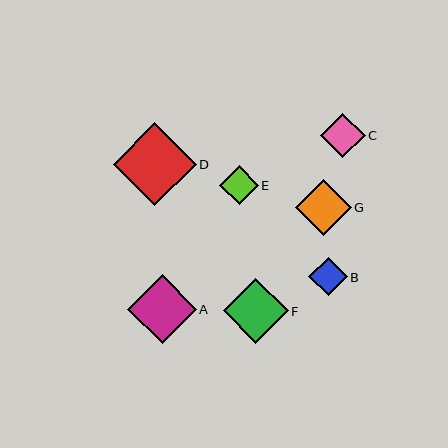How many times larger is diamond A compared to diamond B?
Diamond A is approximately 1.8 times the size of diamond B.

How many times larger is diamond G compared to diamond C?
Diamond G is approximately 1.3 times the size of diamond C.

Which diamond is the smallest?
Diamond E is the smallest with a size of approximately 38 pixels.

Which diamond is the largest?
Diamond D is the largest with a size of approximately 83 pixels.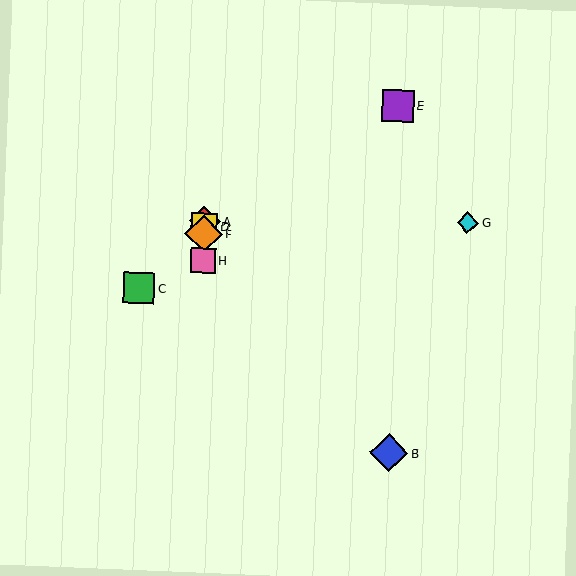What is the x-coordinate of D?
Object D is at x≈204.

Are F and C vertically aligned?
No, F is at x≈204 and C is at x≈139.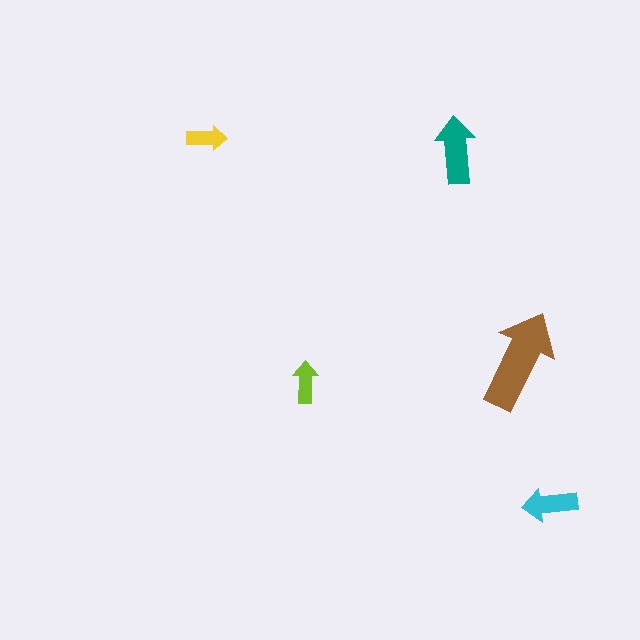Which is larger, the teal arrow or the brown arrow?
The brown one.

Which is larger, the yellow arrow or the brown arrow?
The brown one.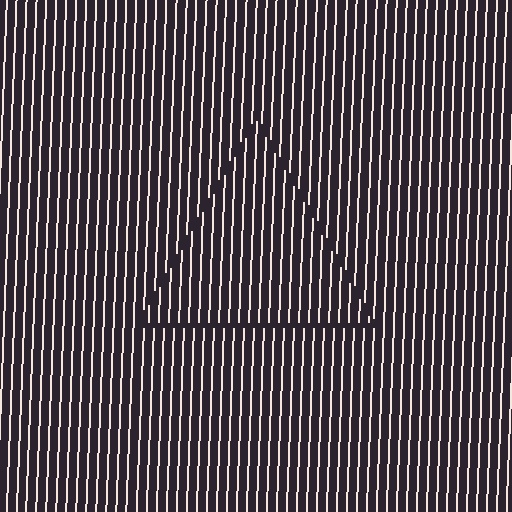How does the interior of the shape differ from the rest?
The interior of the shape contains the same grating, shifted by half a period — the contour is defined by the phase discontinuity where line-ends from the inner and outer gratings abut.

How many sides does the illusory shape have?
3 sides — the line-ends trace a triangle.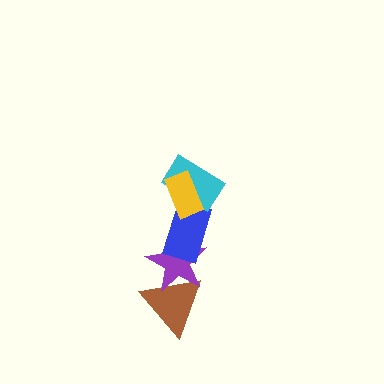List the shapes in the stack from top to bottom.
From top to bottom: the yellow rectangle, the cyan rectangle, the blue rectangle, the purple star, the brown triangle.